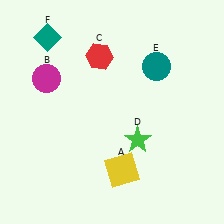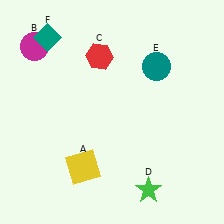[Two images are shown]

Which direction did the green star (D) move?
The green star (D) moved down.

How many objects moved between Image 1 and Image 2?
3 objects moved between the two images.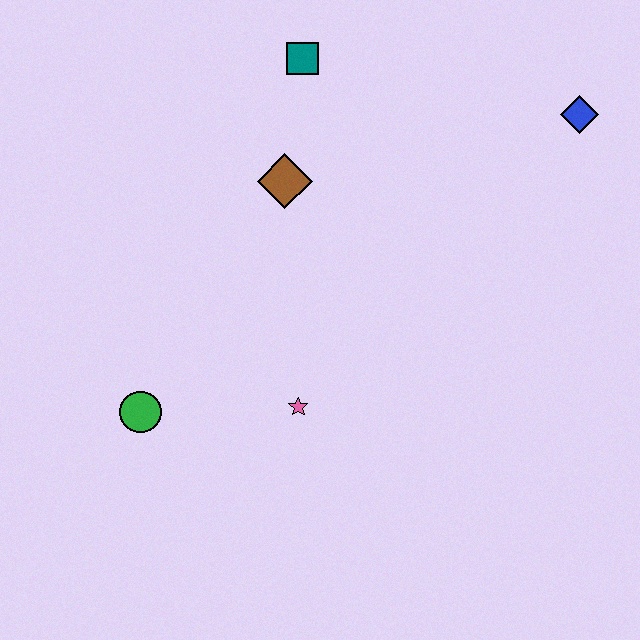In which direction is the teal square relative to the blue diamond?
The teal square is to the left of the blue diamond.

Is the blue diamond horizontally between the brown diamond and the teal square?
No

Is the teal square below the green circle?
No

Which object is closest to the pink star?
The green circle is closest to the pink star.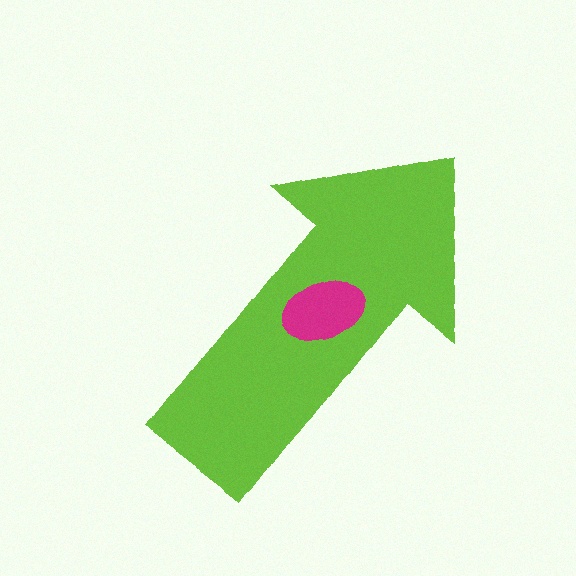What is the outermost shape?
The lime arrow.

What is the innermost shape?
The magenta ellipse.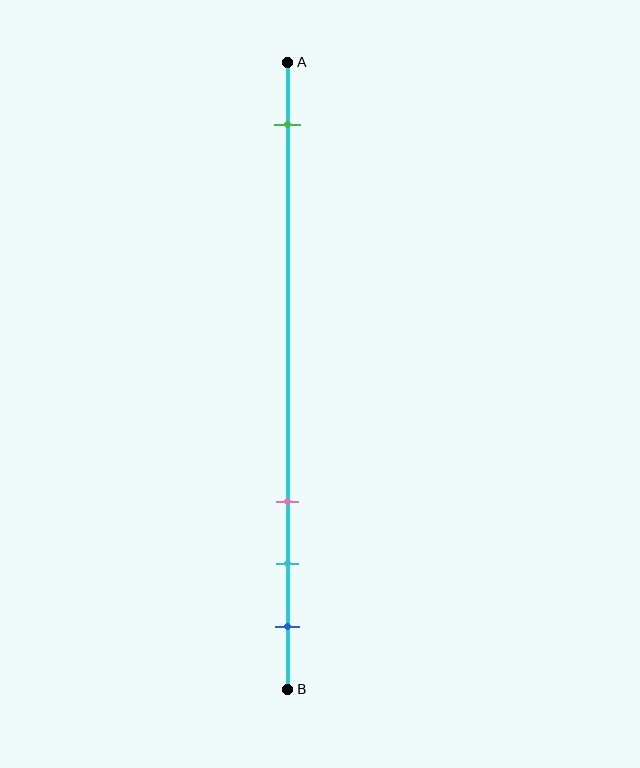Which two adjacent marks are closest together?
The cyan and blue marks are the closest adjacent pair.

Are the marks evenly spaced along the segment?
No, the marks are not evenly spaced.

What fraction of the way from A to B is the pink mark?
The pink mark is approximately 70% (0.7) of the way from A to B.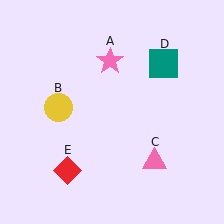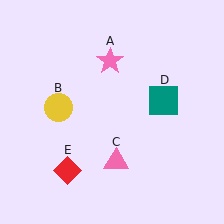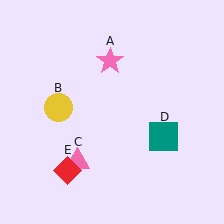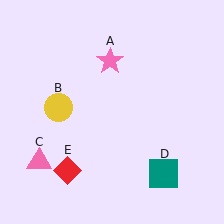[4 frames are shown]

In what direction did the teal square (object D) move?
The teal square (object D) moved down.